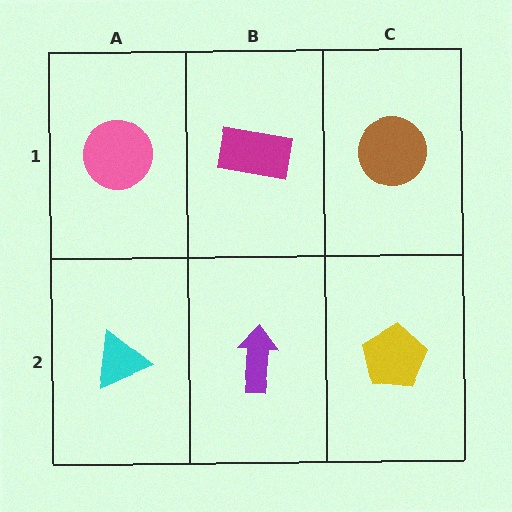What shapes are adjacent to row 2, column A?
A pink circle (row 1, column A), a purple arrow (row 2, column B).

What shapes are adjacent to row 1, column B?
A purple arrow (row 2, column B), a pink circle (row 1, column A), a brown circle (row 1, column C).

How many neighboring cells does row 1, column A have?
2.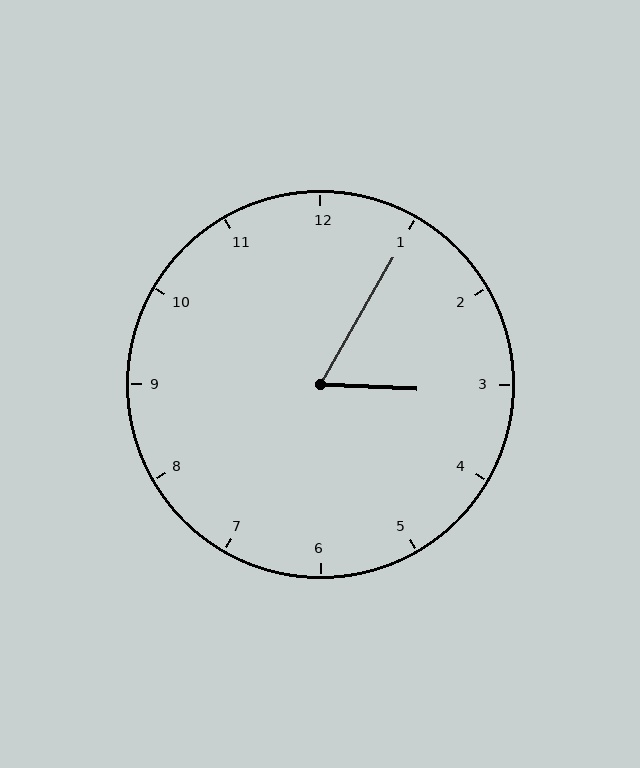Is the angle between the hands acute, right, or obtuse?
It is acute.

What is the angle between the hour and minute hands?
Approximately 62 degrees.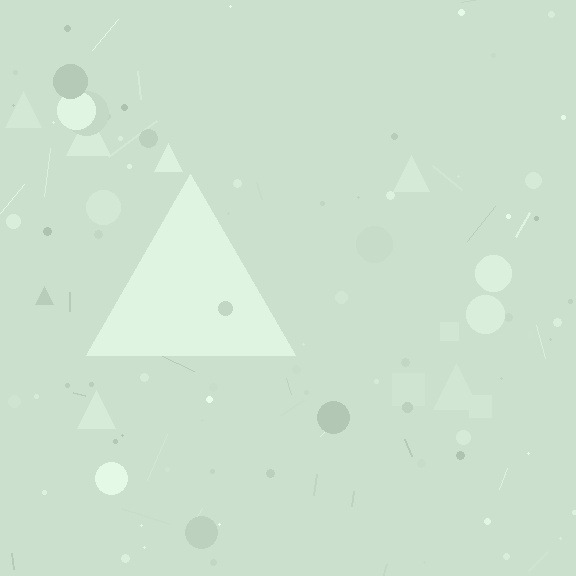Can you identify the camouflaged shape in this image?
The camouflaged shape is a triangle.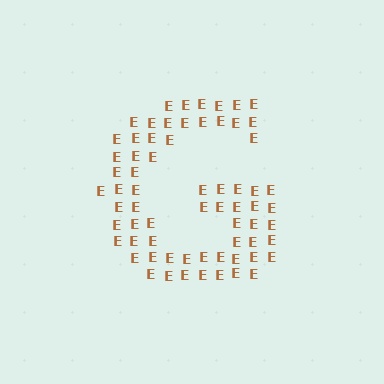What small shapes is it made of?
It is made of small letter E's.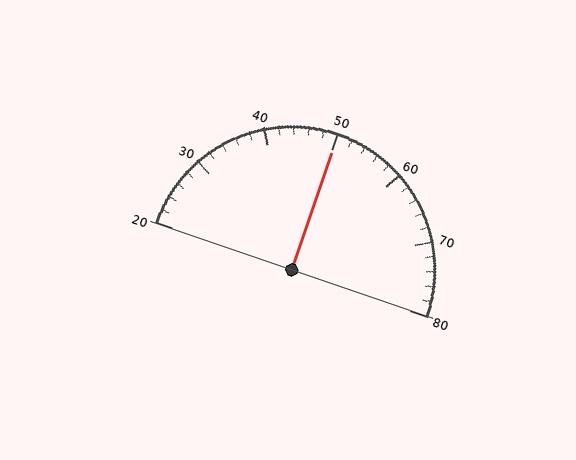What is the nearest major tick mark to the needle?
The nearest major tick mark is 50.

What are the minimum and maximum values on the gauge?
The gauge ranges from 20 to 80.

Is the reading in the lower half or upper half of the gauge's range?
The reading is in the upper half of the range (20 to 80).